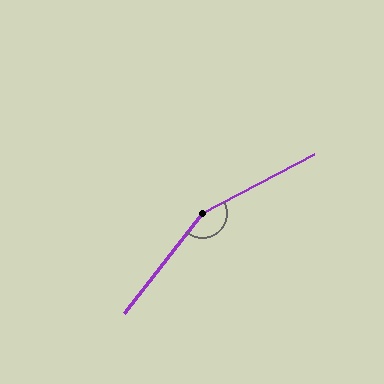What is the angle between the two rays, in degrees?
Approximately 156 degrees.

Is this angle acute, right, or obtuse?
It is obtuse.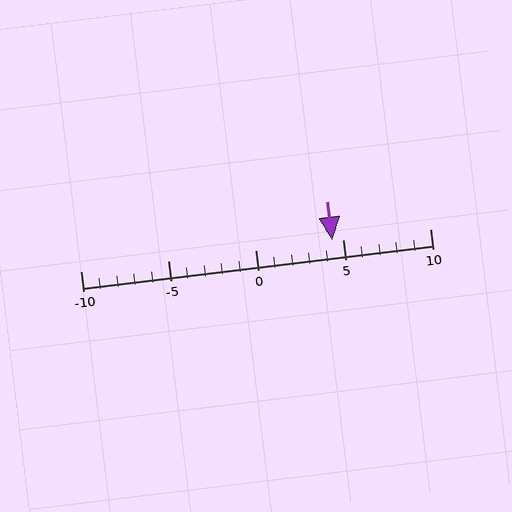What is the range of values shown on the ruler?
The ruler shows values from -10 to 10.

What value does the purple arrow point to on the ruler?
The purple arrow points to approximately 4.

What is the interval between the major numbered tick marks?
The major tick marks are spaced 5 units apart.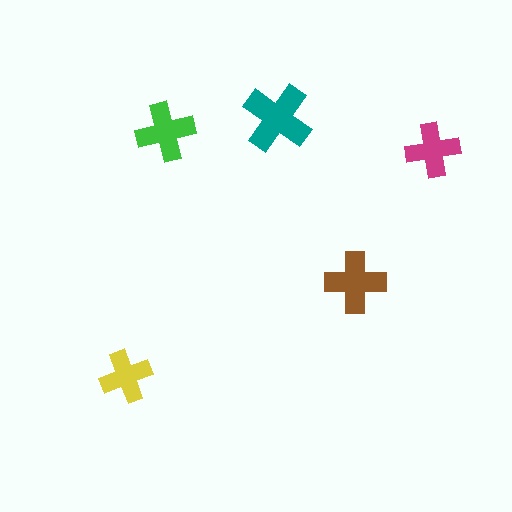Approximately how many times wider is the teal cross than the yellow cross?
About 1.5 times wider.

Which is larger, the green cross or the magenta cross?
The green one.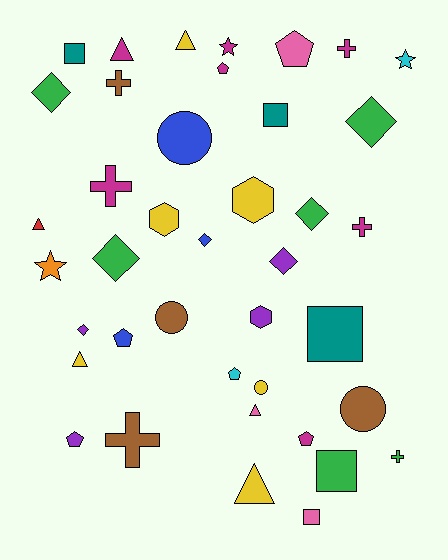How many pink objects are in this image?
There are 3 pink objects.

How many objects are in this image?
There are 40 objects.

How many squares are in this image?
There are 5 squares.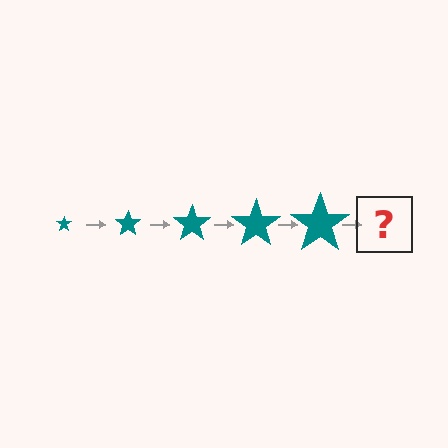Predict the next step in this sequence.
The next step is a teal star, larger than the previous one.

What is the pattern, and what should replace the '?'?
The pattern is that the star gets progressively larger each step. The '?' should be a teal star, larger than the previous one.